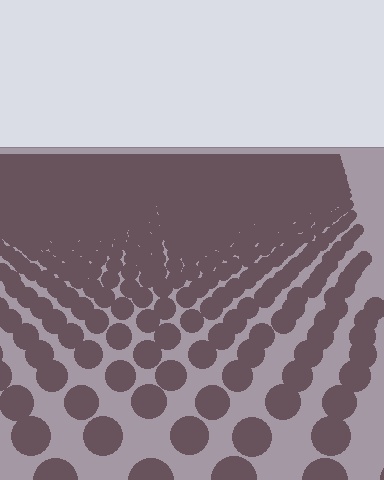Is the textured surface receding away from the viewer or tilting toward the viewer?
The surface is receding away from the viewer. Texture elements get smaller and denser toward the top.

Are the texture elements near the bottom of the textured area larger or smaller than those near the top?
Larger. Near the bottom, elements are closer to the viewer and appear at a bigger on-screen size.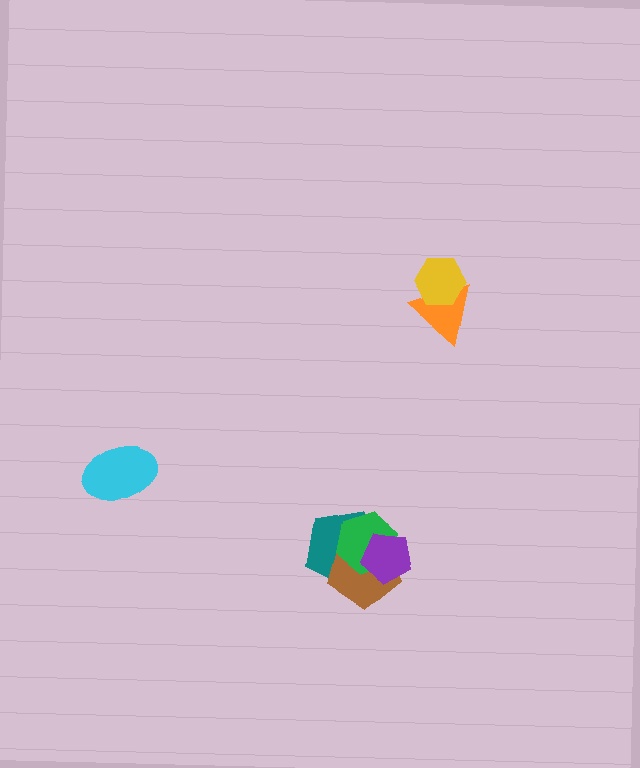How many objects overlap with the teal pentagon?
3 objects overlap with the teal pentagon.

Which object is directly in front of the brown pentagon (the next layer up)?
The green hexagon is directly in front of the brown pentagon.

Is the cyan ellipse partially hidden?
No, no other shape covers it.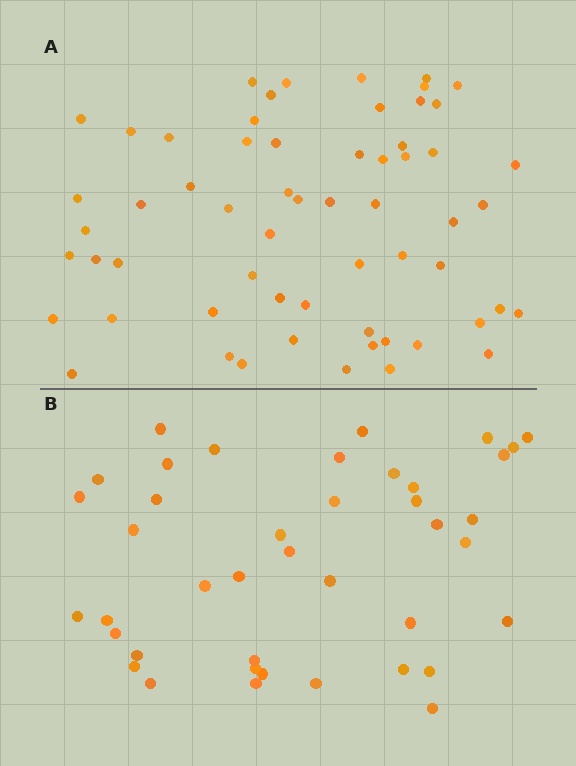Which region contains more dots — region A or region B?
Region A (the top region) has more dots.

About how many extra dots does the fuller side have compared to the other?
Region A has approximately 20 more dots than region B.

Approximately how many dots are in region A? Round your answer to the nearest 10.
About 60 dots.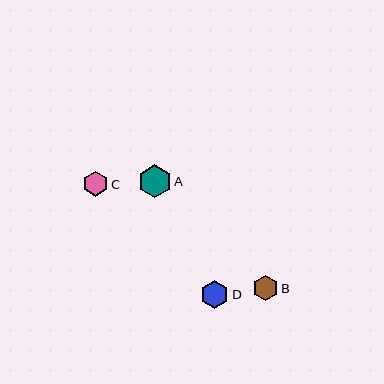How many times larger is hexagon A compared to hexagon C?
Hexagon A is approximately 1.3 times the size of hexagon C.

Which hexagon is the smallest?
Hexagon C is the smallest with a size of approximately 25 pixels.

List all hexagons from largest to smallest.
From largest to smallest: A, D, B, C.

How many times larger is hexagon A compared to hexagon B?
Hexagon A is approximately 1.3 times the size of hexagon B.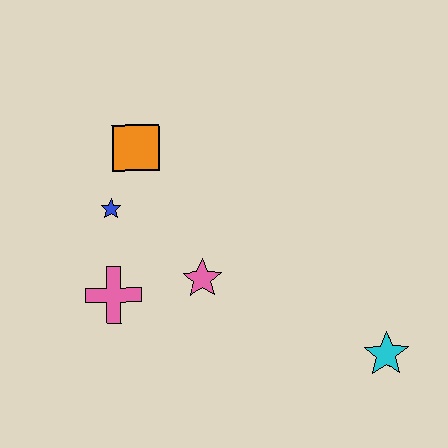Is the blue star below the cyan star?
No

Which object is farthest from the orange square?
The cyan star is farthest from the orange square.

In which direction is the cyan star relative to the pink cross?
The cyan star is to the right of the pink cross.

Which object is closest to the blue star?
The orange square is closest to the blue star.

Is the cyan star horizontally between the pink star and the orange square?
No